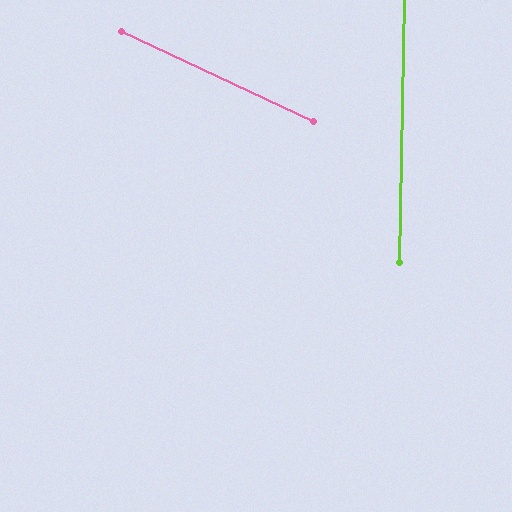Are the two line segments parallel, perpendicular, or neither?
Neither parallel nor perpendicular — they differ by about 66°.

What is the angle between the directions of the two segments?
Approximately 66 degrees.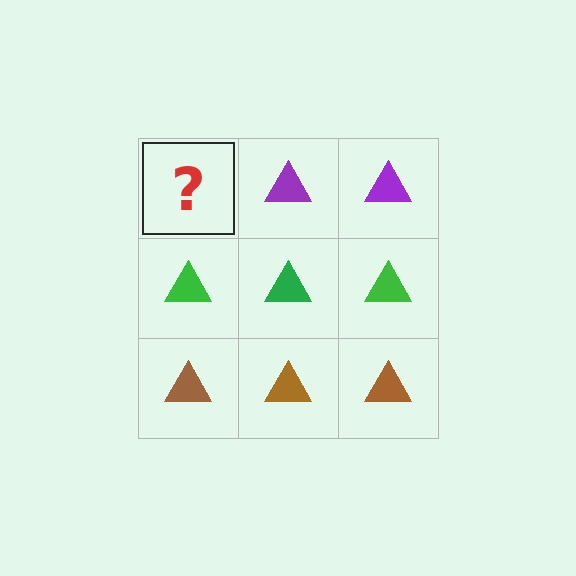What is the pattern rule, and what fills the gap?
The rule is that each row has a consistent color. The gap should be filled with a purple triangle.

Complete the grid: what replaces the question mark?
The question mark should be replaced with a purple triangle.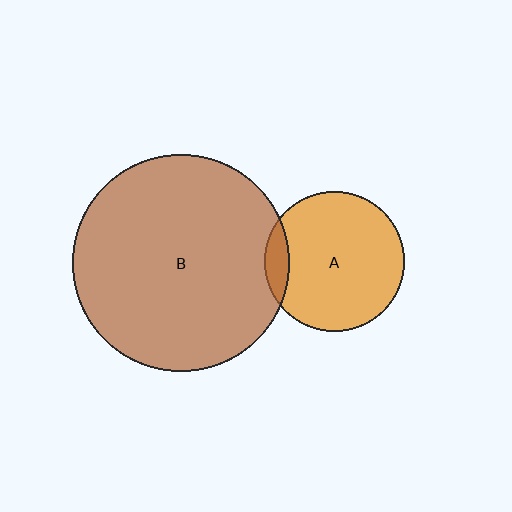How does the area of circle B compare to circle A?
Approximately 2.4 times.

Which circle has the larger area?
Circle B (brown).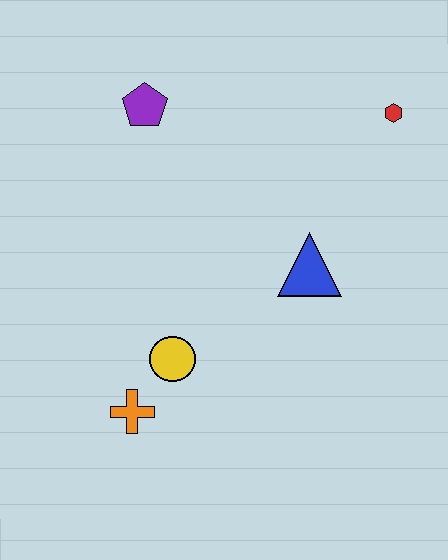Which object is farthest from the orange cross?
The red hexagon is farthest from the orange cross.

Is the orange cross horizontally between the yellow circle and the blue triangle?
No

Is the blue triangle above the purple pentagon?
No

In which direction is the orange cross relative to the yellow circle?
The orange cross is below the yellow circle.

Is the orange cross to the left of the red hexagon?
Yes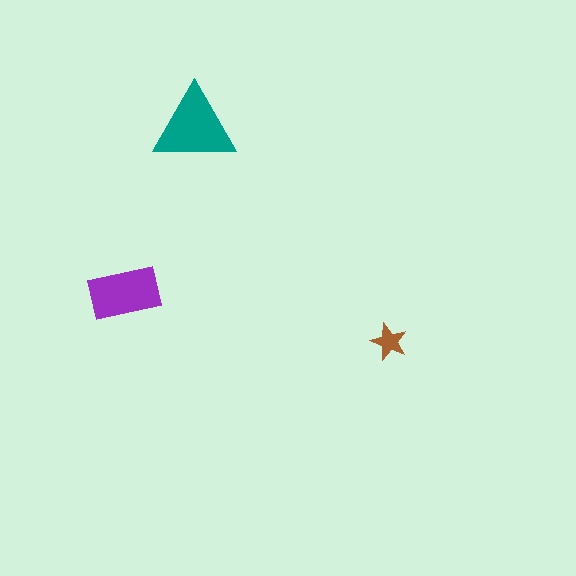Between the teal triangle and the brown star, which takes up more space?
The teal triangle.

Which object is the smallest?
The brown star.